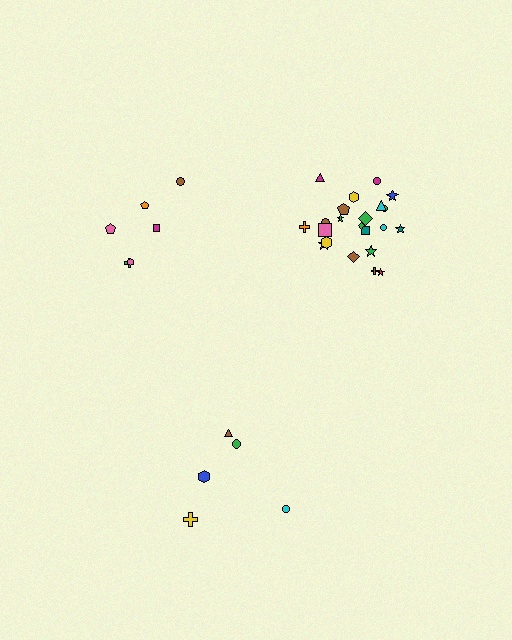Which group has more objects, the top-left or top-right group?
The top-right group.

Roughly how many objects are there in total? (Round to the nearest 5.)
Roughly 35 objects in total.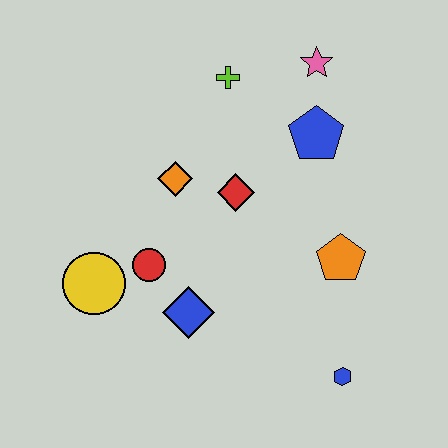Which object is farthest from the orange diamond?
The blue hexagon is farthest from the orange diamond.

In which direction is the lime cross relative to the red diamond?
The lime cross is above the red diamond.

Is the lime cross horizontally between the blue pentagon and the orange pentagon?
No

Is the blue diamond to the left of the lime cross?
Yes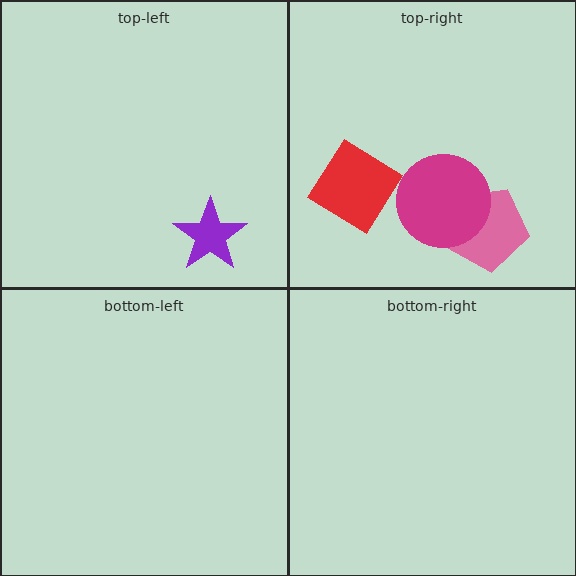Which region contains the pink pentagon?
The top-right region.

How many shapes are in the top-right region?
3.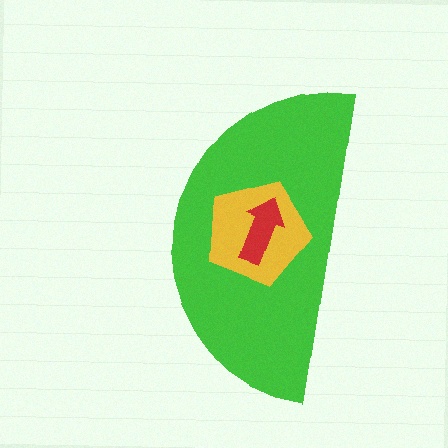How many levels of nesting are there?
3.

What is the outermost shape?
The green semicircle.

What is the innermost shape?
The red arrow.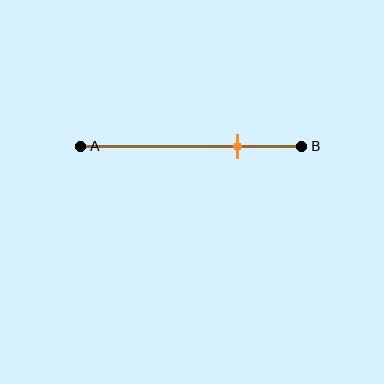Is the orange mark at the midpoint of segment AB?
No, the mark is at about 70% from A, not at the 50% midpoint.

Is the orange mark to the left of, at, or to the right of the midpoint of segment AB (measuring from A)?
The orange mark is to the right of the midpoint of segment AB.